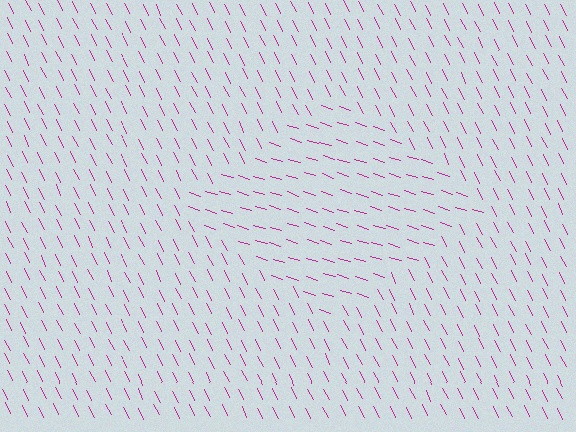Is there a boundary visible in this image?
Yes, there is a texture boundary formed by a change in line orientation.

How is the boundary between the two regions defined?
The boundary is defined purely by a change in line orientation (approximately 45 degrees difference). All lines are the same color and thickness.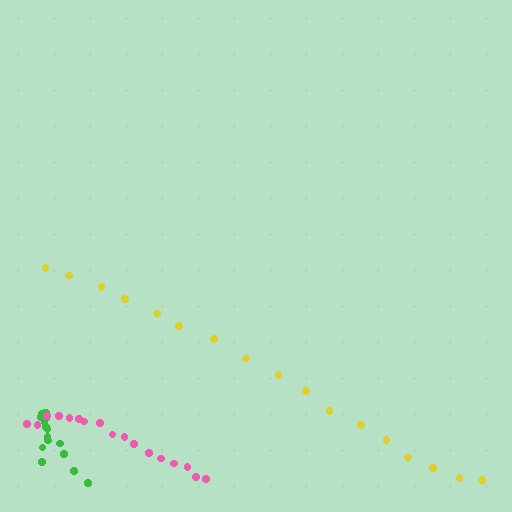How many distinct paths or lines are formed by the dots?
There are 3 distinct paths.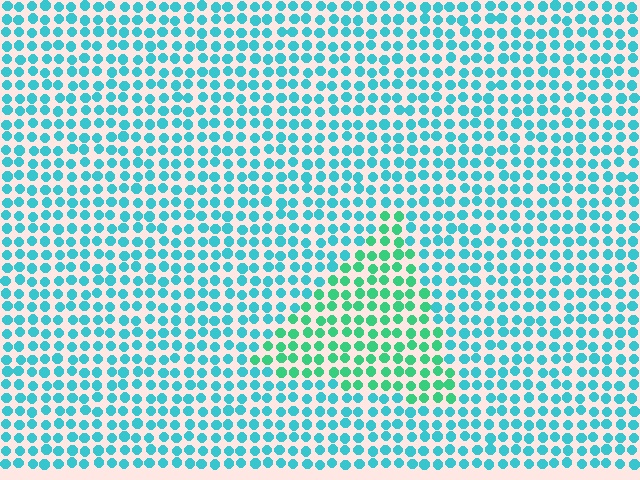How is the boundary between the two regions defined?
The boundary is defined purely by a slight shift in hue (about 35 degrees). Spacing, size, and orientation are identical on both sides.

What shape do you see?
I see a triangle.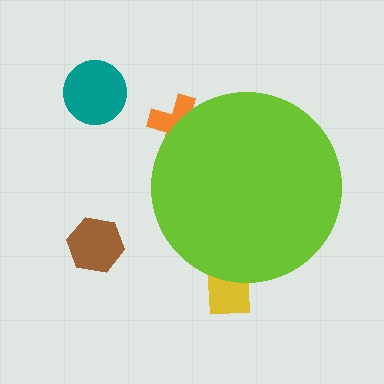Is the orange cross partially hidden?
Yes, the orange cross is partially hidden behind the lime circle.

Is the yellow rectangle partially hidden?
Yes, the yellow rectangle is partially hidden behind the lime circle.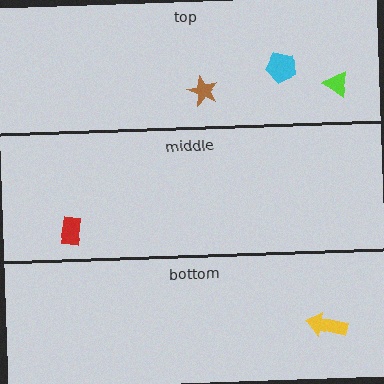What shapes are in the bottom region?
The yellow arrow.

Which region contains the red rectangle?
The middle region.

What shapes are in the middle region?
The red rectangle.